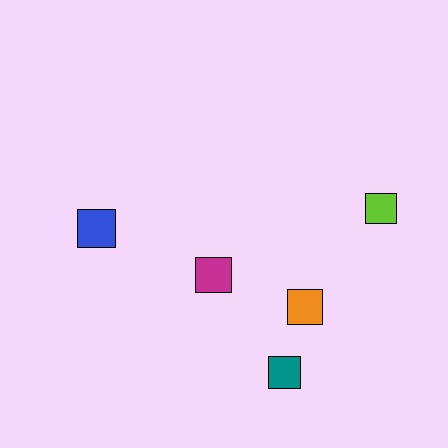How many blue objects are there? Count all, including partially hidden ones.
There is 1 blue object.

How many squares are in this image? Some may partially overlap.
There are 5 squares.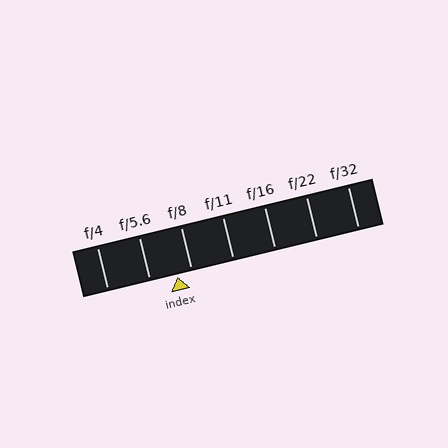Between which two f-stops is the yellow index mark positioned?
The index mark is between f/5.6 and f/8.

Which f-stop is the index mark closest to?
The index mark is closest to f/8.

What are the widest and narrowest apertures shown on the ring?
The widest aperture shown is f/4 and the narrowest is f/32.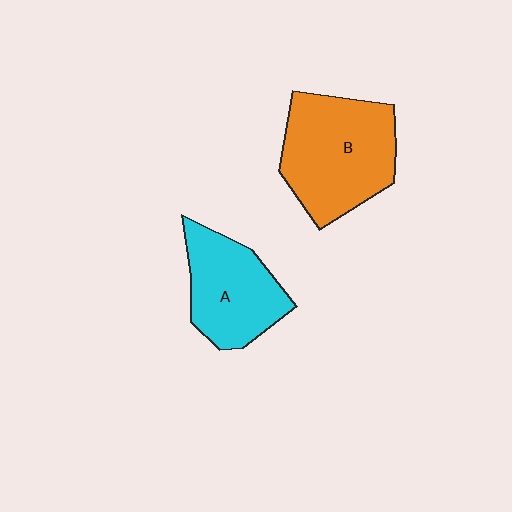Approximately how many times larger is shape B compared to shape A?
Approximately 1.3 times.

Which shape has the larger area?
Shape B (orange).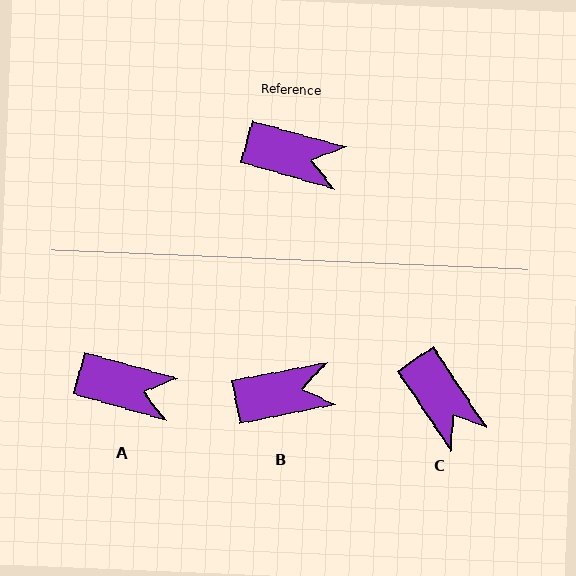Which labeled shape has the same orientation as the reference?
A.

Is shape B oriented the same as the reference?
No, it is off by about 27 degrees.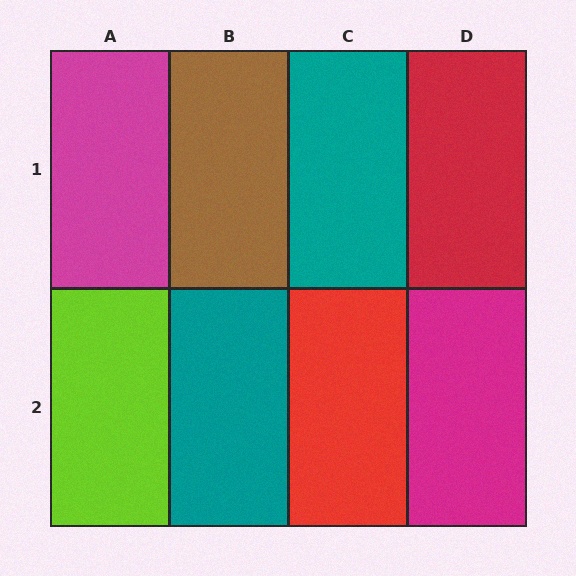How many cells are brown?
1 cell is brown.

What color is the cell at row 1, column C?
Teal.